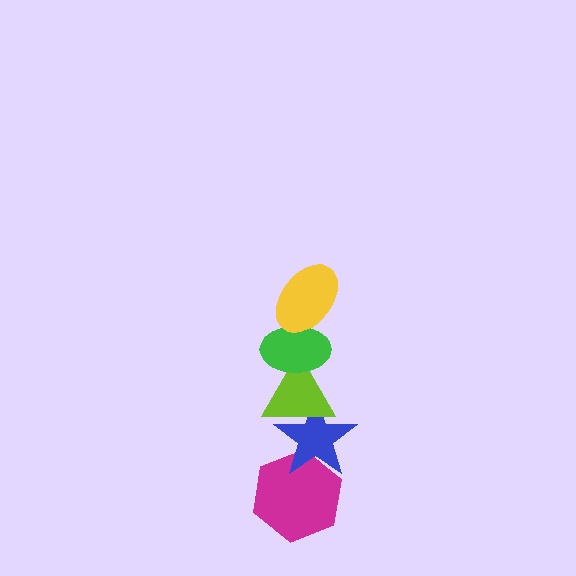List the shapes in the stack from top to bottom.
From top to bottom: the yellow ellipse, the green ellipse, the lime triangle, the blue star, the magenta hexagon.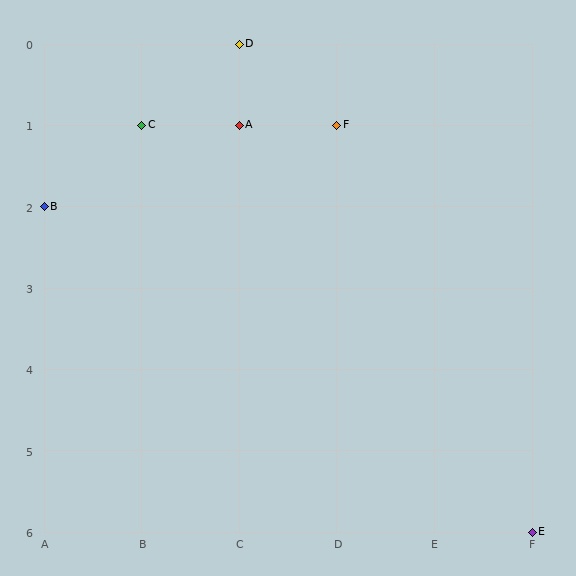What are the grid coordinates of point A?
Point A is at grid coordinates (C, 1).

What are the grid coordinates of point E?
Point E is at grid coordinates (F, 6).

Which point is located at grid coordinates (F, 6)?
Point E is at (F, 6).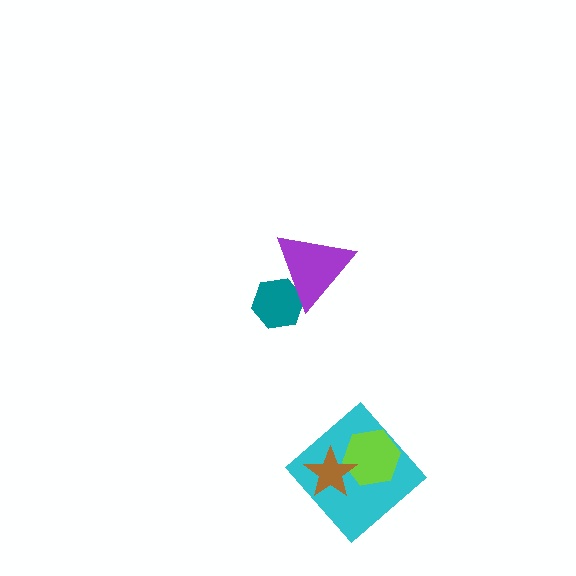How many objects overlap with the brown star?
2 objects overlap with the brown star.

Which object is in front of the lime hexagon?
The brown star is in front of the lime hexagon.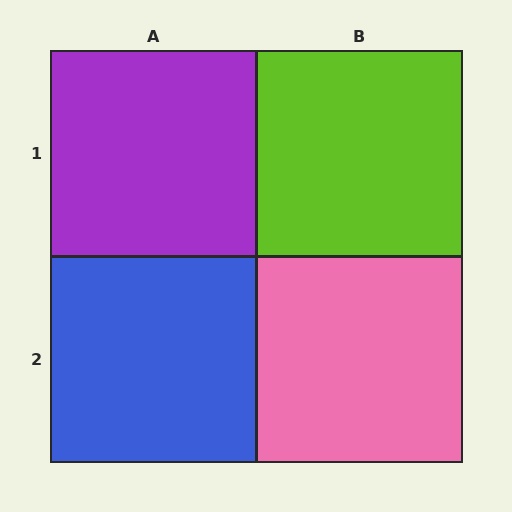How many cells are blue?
1 cell is blue.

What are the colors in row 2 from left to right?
Blue, pink.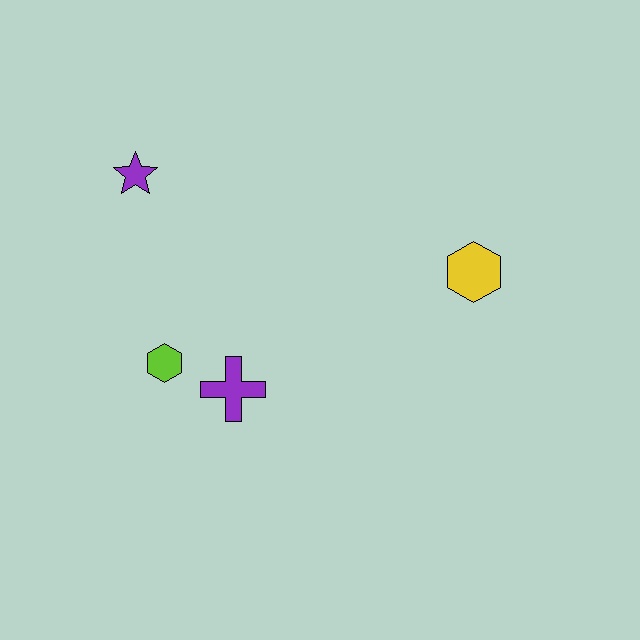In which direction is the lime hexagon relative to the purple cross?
The lime hexagon is to the left of the purple cross.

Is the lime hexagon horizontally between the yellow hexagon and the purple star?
Yes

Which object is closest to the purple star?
The lime hexagon is closest to the purple star.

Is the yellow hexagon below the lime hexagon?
No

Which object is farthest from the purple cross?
The yellow hexagon is farthest from the purple cross.